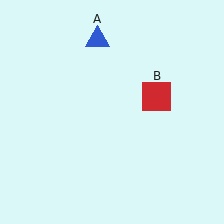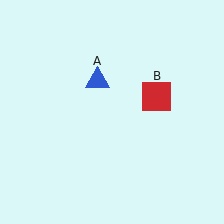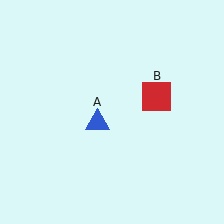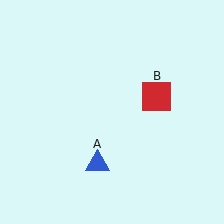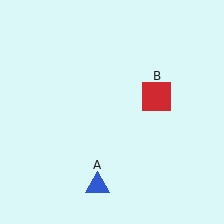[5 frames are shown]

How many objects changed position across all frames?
1 object changed position: blue triangle (object A).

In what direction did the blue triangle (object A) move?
The blue triangle (object A) moved down.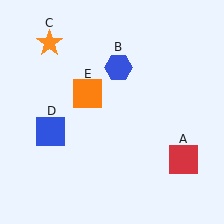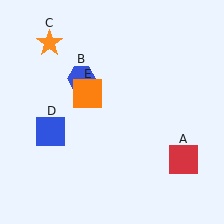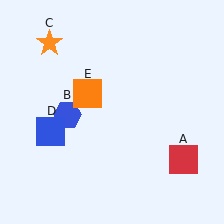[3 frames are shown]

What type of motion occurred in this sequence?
The blue hexagon (object B) rotated counterclockwise around the center of the scene.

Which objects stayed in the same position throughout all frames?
Red square (object A) and orange star (object C) and blue square (object D) and orange square (object E) remained stationary.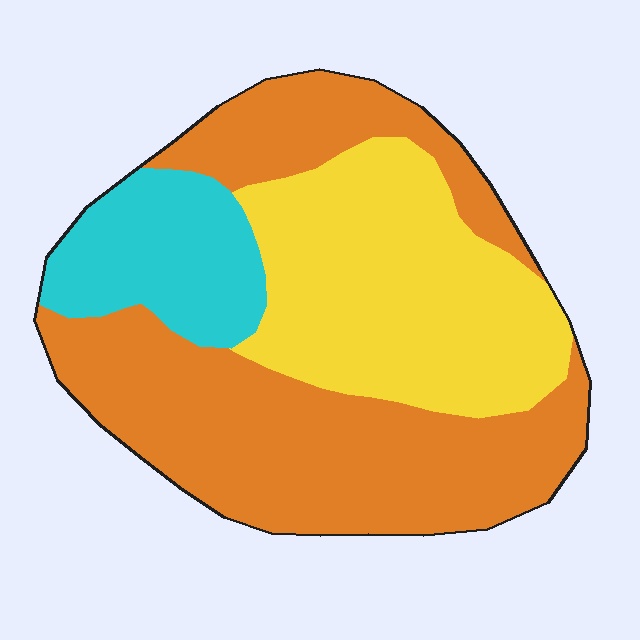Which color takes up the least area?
Cyan, at roughly 15%.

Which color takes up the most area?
Orange, at roughly 50%.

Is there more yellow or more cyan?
Yellow.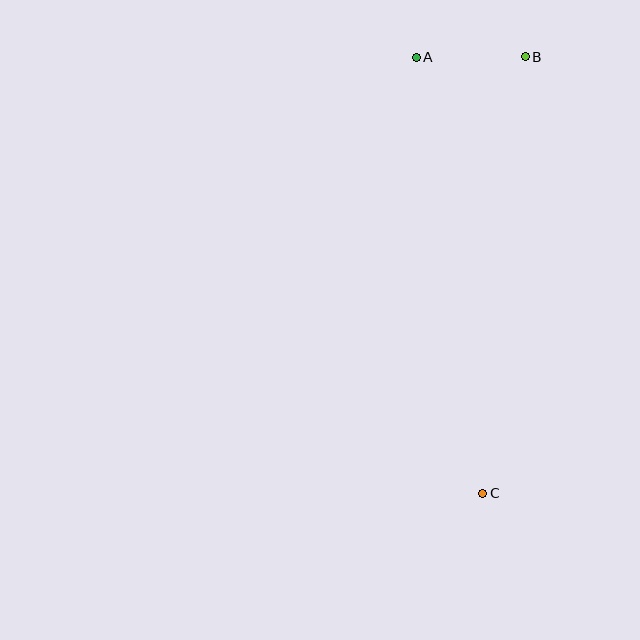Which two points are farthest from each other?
Points A and C are farthest from each other.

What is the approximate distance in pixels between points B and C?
The distance between B and C is approximately 439 pixels.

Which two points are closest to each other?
Points A and B are closest to each other.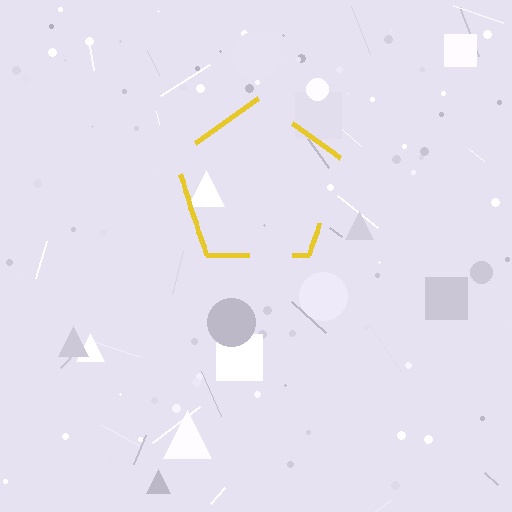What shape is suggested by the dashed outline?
The dashed outline suggests a pentagon.